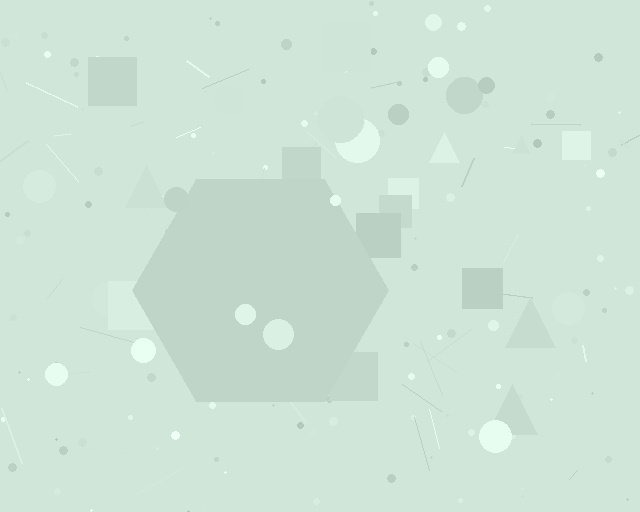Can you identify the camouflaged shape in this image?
The camouflaged shape is a hexagon.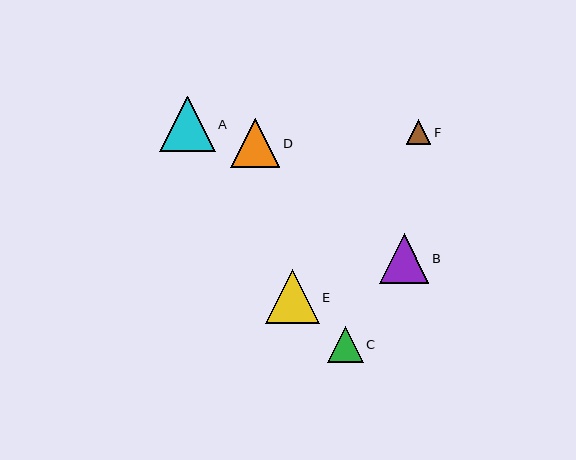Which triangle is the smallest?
Triangle F is the smallest with a size of approximately 25 pixels.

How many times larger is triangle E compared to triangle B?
Triangle E is approximately 1.1 times the size of triangle B.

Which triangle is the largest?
Triangle A is the largest with a size of approximately 56 pixels.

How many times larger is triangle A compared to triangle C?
Triangle A is approximately 1.5 times the size of triangle C.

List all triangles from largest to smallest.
From largest to smallest: A, E, B, D, C, F.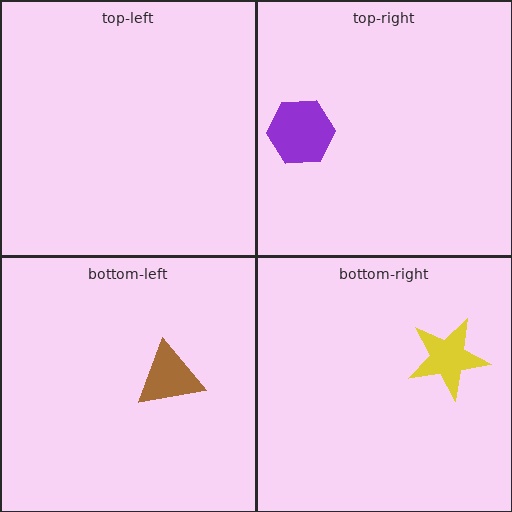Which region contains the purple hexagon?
The top-right region.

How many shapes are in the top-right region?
1.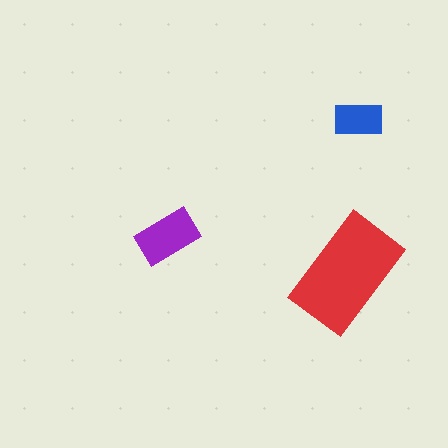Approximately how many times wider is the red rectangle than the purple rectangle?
About 2 times wider.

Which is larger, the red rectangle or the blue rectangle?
The red one.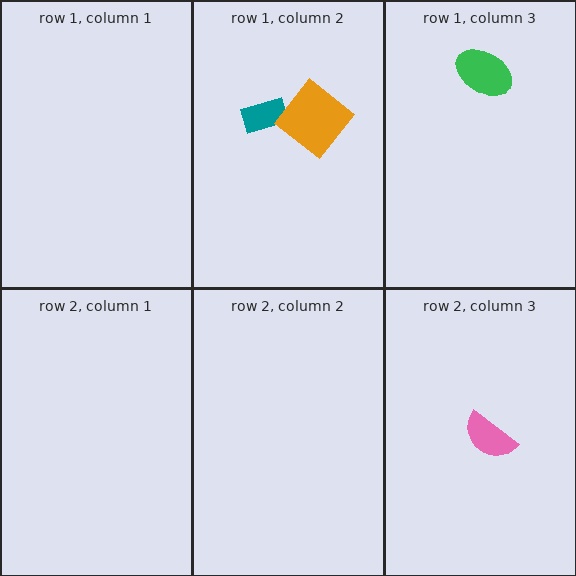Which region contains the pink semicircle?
The row 2, column 3 region.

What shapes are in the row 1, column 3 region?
The green ellipse.